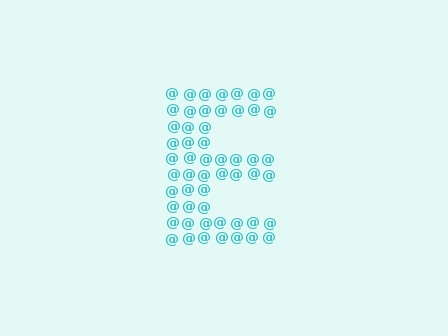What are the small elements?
The small elements are at signs.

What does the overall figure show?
The overall figure shows the letter E.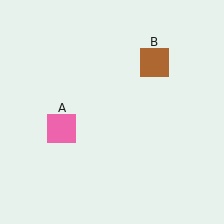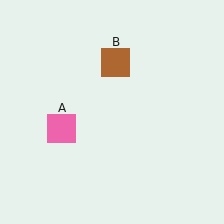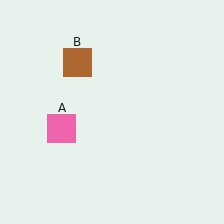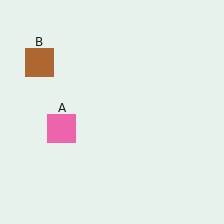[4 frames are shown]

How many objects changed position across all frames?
1 object changed position: brown square (object B).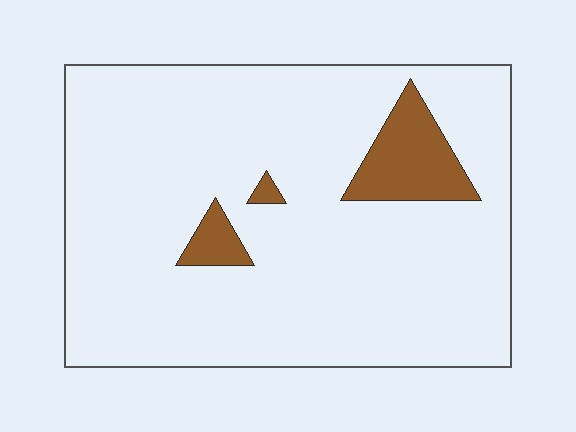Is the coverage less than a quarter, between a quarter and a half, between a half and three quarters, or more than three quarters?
Less than a quarter.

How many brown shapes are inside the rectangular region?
3.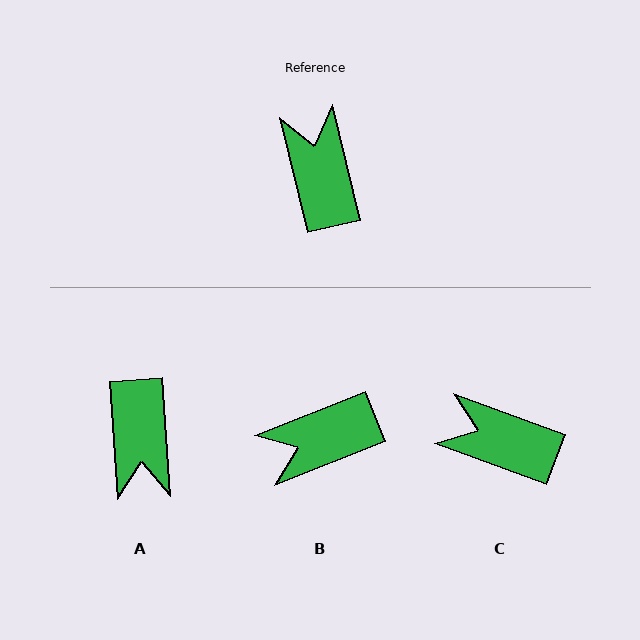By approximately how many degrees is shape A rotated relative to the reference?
Approximately 170 degrees counter-clockwise.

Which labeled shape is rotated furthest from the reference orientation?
A, about 170 degrees away.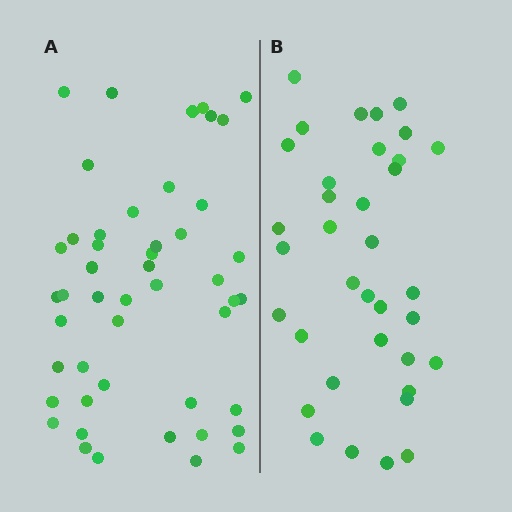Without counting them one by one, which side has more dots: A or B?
Region A (the left region) has more dots.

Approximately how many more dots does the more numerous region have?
Region A has roughly 12 or so more dots than region B.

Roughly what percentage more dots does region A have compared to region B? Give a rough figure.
About 35% more.